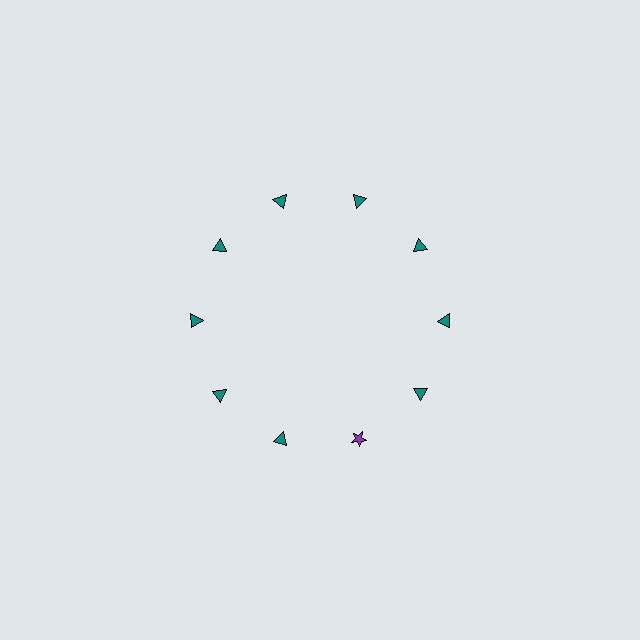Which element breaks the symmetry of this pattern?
The purple star at roughly the 5 o'clock position breaks the symmetry. All other shapes are teal triangles.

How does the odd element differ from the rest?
It differs in both color (purple instead of teal) and shape (star instead of triangle).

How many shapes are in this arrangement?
There are 10 shapes arranged in a ring pattern.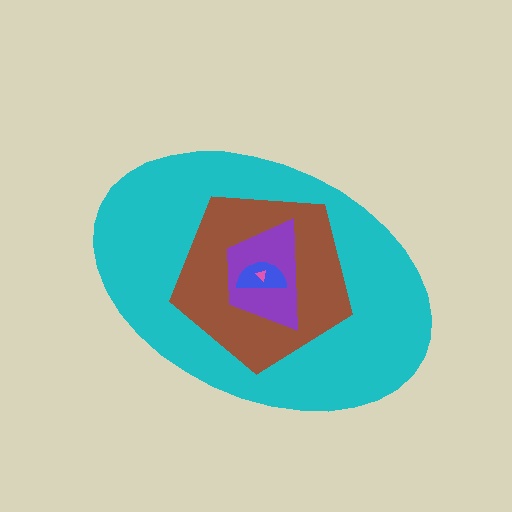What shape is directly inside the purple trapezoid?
The blue semicircle.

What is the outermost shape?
The cyan ellipse.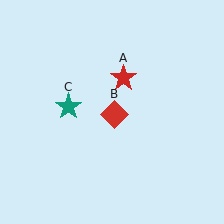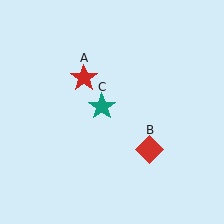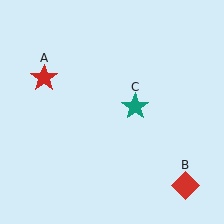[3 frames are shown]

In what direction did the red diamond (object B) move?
The red diamond (object B) moved down and to the right.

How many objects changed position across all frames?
3 objects changed position: red star (object A), red diamond (object B), teal star (object C).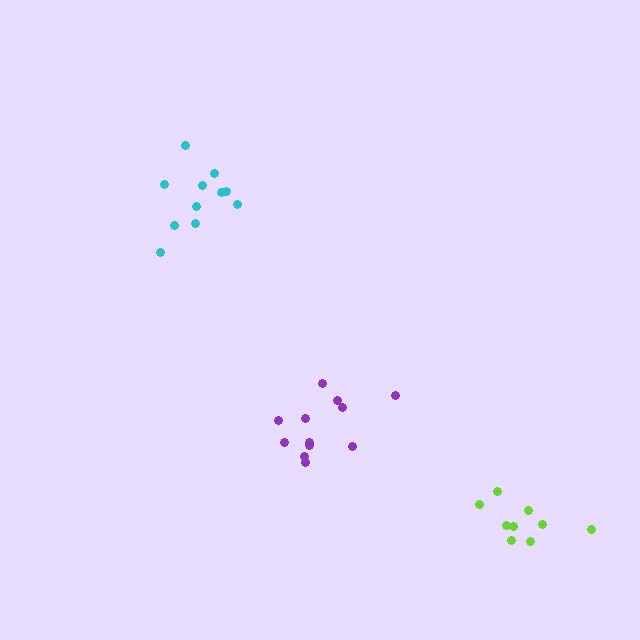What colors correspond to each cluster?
The clusters are colored: purple, cyan, lime.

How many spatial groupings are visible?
There are 3 spatial groupings.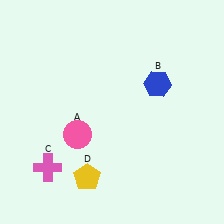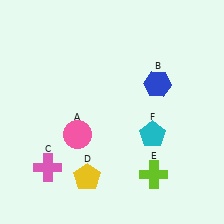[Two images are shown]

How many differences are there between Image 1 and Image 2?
There are 2 differences between the two images.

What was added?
A lime cross (E), a cyan pentagon (F) were added in Image 2.